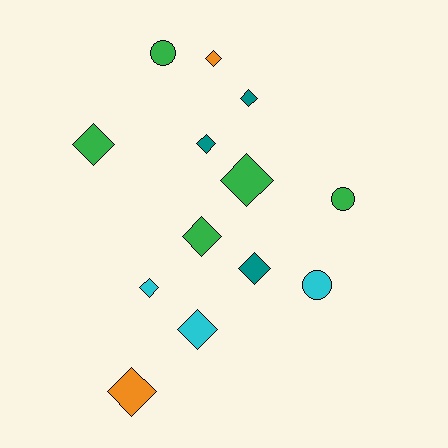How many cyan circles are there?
There is 1 cyan circle.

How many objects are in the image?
There are 13 objects.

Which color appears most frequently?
Green, with 5 objects.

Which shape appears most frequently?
Diamond, with 10 objects.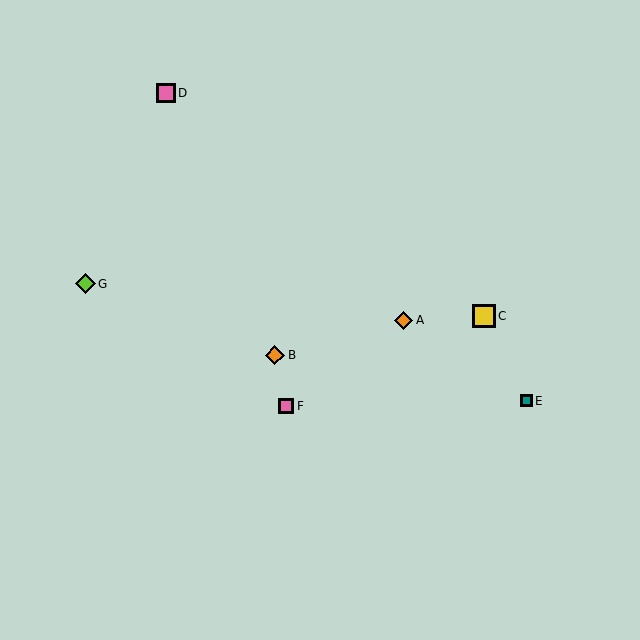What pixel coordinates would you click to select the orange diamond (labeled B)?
Click at (275, 355) to select the orange diamond B.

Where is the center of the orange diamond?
The center of the orange diamond is at (275, 355).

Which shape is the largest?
The yellow square (labeled C) is the largest.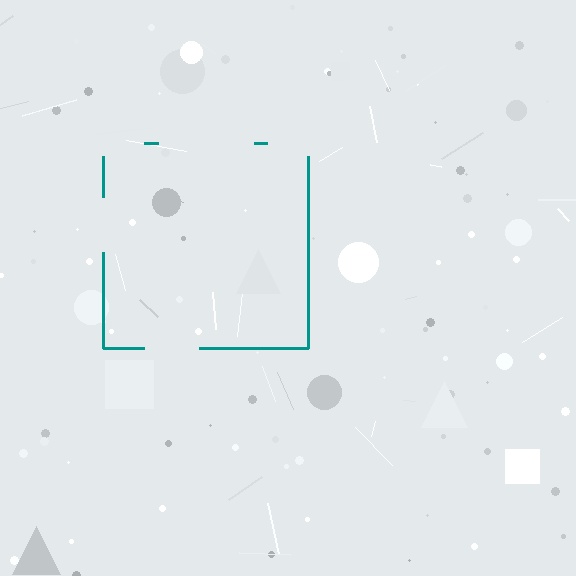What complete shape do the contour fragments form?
The contour fragments form a square.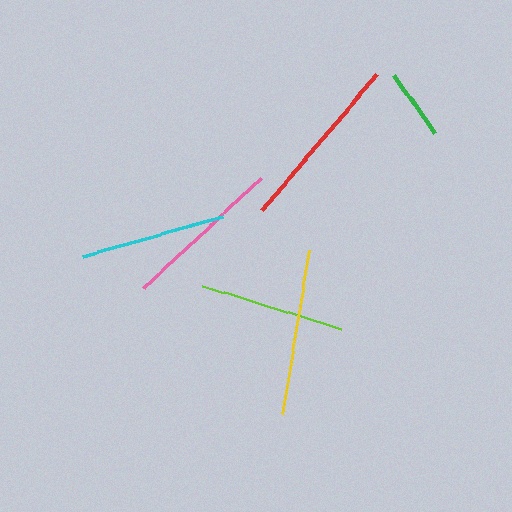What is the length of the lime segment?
The lime segment is approximately 145 pixels long.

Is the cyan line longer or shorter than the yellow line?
The yellow line is longer than the cyan line.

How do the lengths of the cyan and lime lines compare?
The cyan and lime lines are approximately the same length.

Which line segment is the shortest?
The green line is the shortest at approximately 71 pixels.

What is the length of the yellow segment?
The yellow segment is approximately 166 pixels long.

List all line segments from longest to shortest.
From longest to shortest: red, yellow, pink, cyan, lime, green.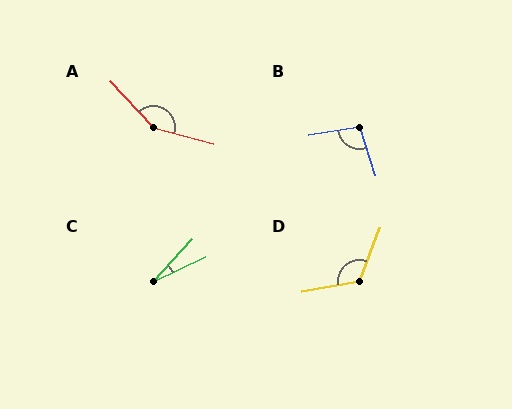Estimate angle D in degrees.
Approximately 120 degrees.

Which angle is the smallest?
C, at approximately 22 degrees.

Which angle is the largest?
A, at approximately 148 degrees.